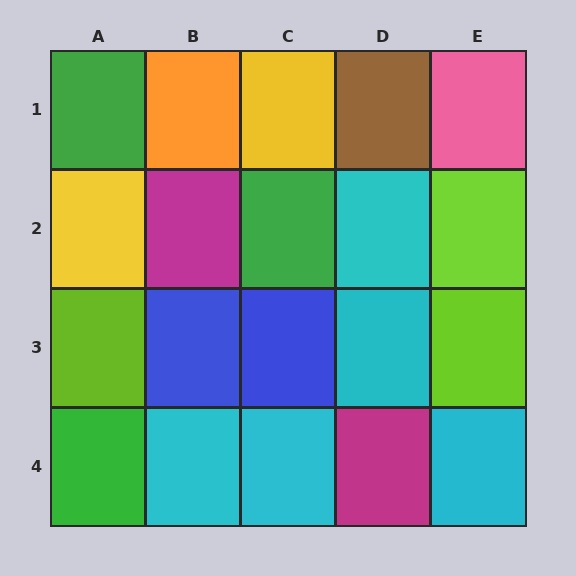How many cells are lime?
3 cells are lime.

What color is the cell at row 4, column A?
Green.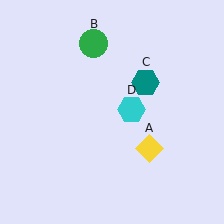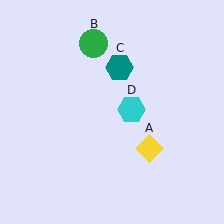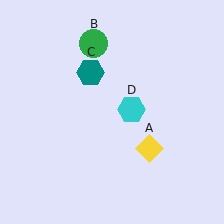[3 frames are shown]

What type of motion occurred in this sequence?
The teal hexagon (object C) rotated counterclockwise around the center of the scene.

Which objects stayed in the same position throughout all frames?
Yellow diamond (object A) and green circle (object B) and cyan hexagon (object D) remained stationary.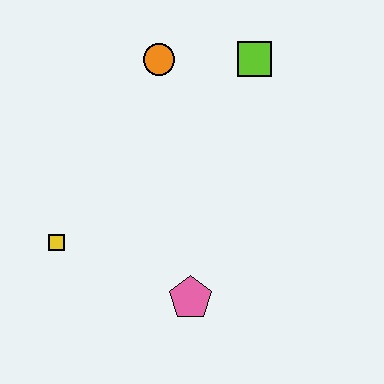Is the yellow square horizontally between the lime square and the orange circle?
No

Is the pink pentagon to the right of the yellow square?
Yes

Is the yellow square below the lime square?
Yes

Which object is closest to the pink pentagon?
The yellow square is closest to the pink pentagon.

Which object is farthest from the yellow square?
The lime square is farthest from the yellow square.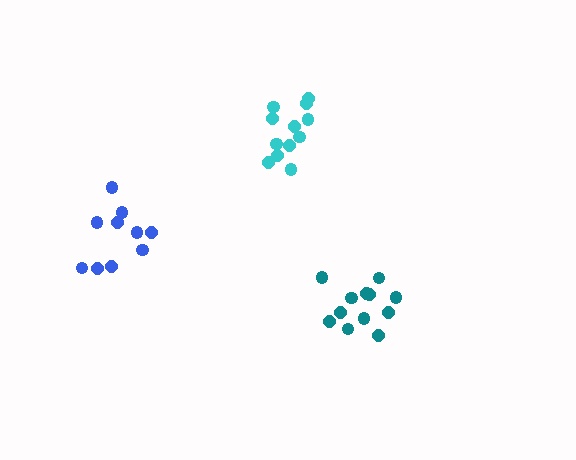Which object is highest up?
The cyan cluster is topmost.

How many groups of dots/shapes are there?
There are 3 groups.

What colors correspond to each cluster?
The clusters are colored: blue, cyan, teal.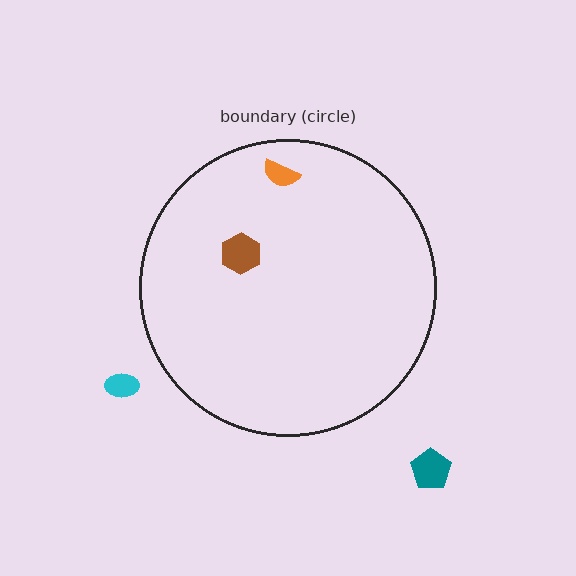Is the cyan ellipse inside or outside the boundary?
Outside.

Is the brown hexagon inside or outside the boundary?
Inside.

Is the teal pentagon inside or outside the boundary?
Outside.